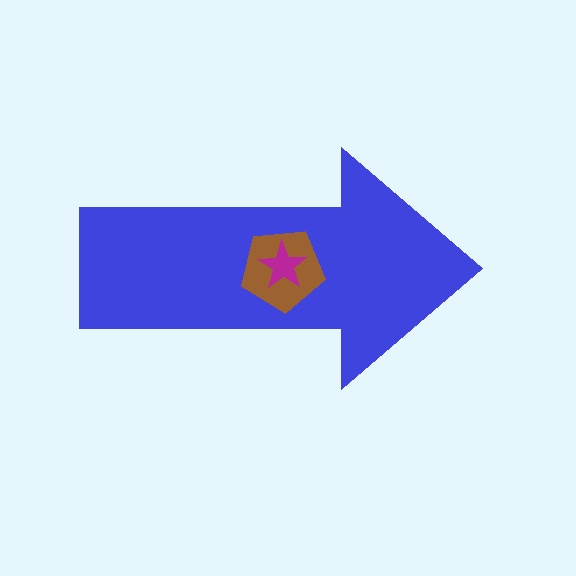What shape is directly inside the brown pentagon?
The magenta star.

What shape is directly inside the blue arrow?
The brown pentagon.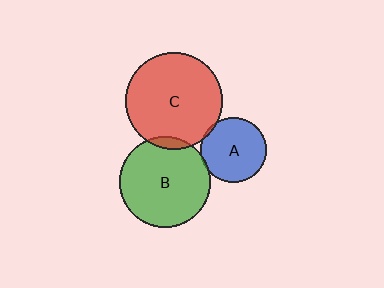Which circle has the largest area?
Circle C (red).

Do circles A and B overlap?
Yes.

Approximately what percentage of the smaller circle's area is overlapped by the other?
Approximately 5%.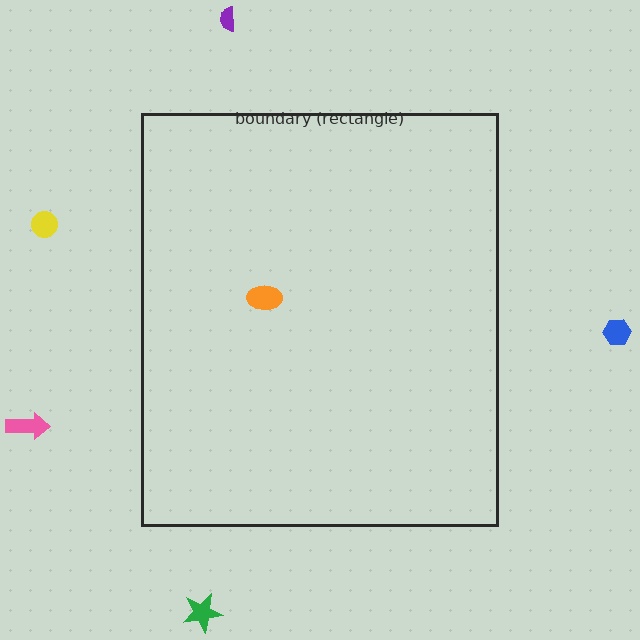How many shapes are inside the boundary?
1 inside, 5 outside.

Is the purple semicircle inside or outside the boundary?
Outside.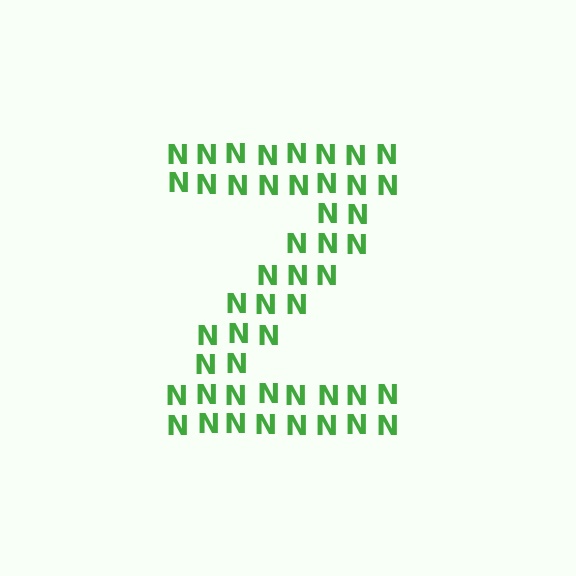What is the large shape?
The large shape is the letter Z.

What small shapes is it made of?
It is made of small letter N's.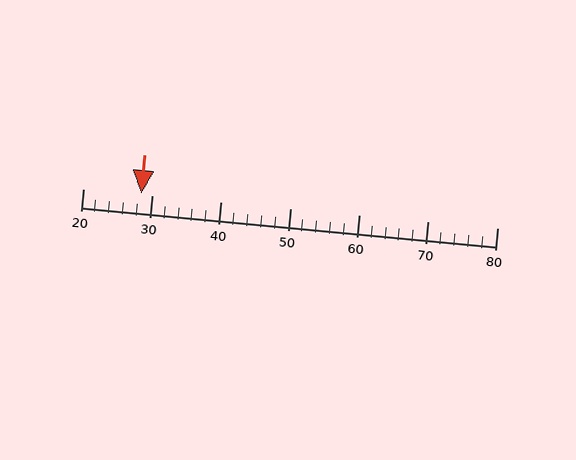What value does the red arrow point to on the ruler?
The red arrow points to approximately 28.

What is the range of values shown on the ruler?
The ruler shows values from 20 to 80.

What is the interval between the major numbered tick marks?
The major tick marks are spaced 10 units apart.